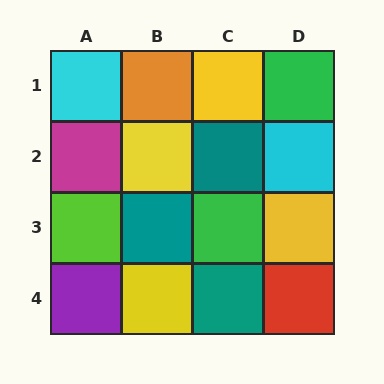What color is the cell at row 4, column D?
Red.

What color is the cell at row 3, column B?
Teal.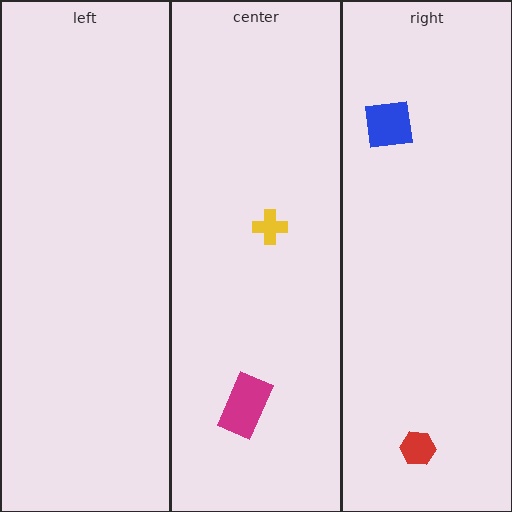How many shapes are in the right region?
2.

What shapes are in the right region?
The blue square, the red hexagon.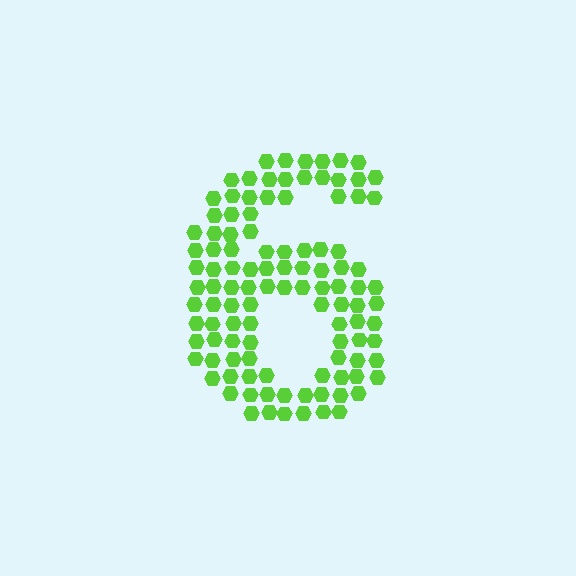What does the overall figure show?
The overall figure shows the digit 6.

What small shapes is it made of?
It is made of small hexagons.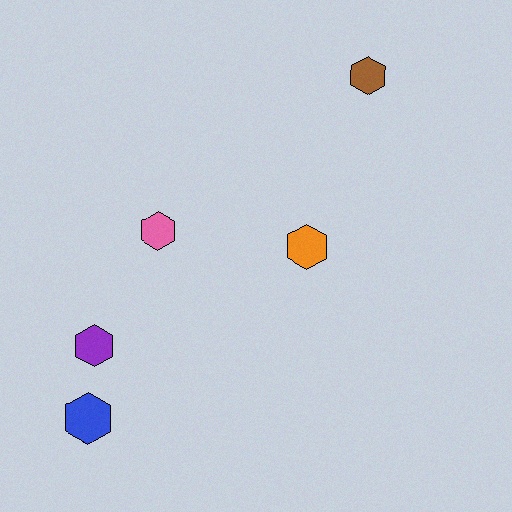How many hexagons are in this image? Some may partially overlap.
There are 5 hexagons.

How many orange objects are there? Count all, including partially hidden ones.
There is 1 orange object.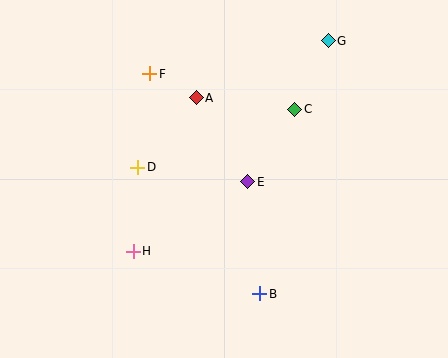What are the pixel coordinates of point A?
Point A is at (196, 98).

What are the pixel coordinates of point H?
Point H is at (133, 251).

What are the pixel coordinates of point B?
Point B is at (260, 294).